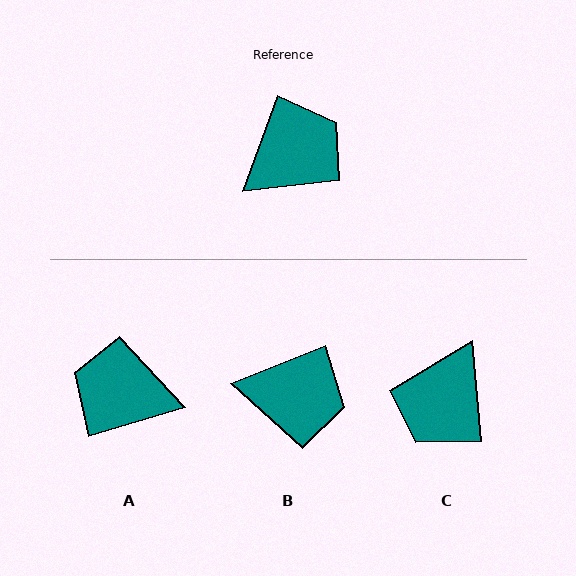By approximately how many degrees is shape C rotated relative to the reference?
Approximately 155 degrees clockwise.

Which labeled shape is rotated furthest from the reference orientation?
C, about 155 degrees away.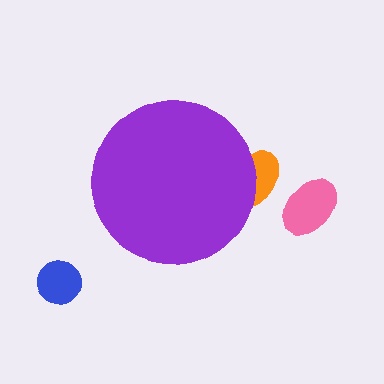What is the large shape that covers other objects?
A purple circle.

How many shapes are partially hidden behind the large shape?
1 shape is partially hidden.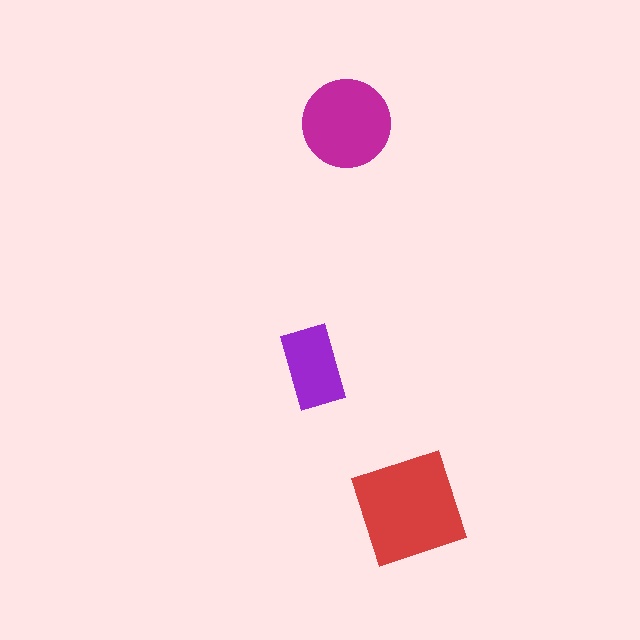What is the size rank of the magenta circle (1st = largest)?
2nd.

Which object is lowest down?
The red diamond is bottommost.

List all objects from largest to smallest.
The red diamond, the magenta circle, the purple rectangle.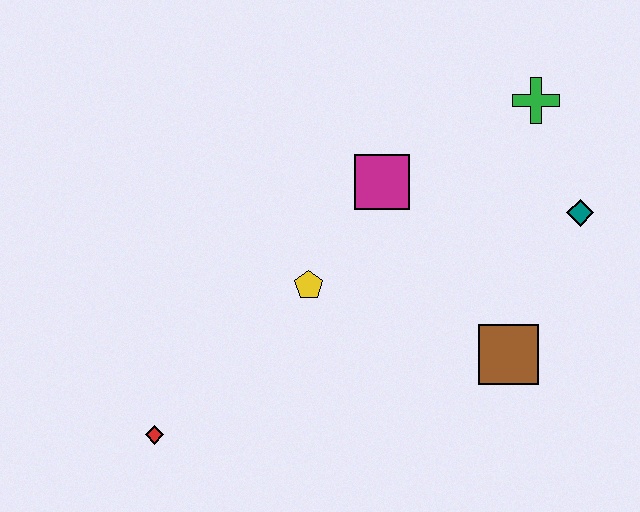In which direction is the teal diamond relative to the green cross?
The teal diamond is below the green cross.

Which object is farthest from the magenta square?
The red diamond is farthest from the magenta square.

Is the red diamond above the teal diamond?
No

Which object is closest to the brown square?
The teal diamond is closest to the brown square.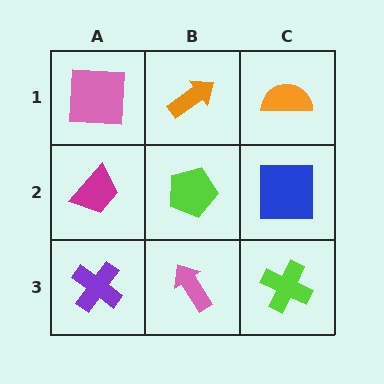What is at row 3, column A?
A purple cross.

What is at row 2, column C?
A blue square.